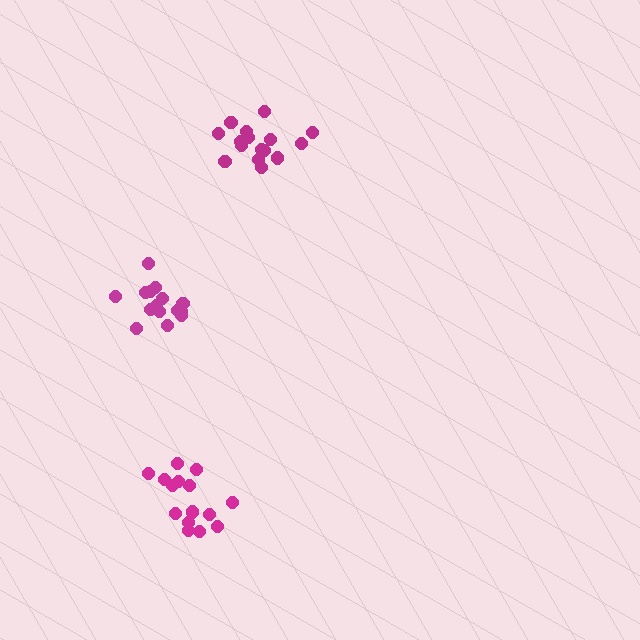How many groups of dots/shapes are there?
There are 3 groups.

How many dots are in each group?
Group 1: 16 dots, Group 2: 15 dots, Group 3: 16 dots (47 total).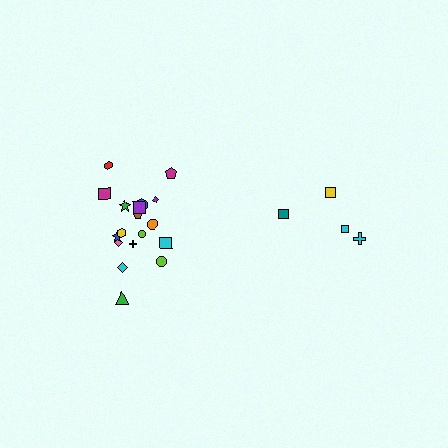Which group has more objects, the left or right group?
The left group.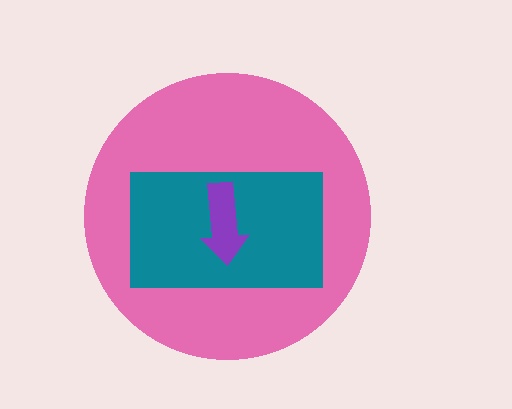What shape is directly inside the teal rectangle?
The purple arrow.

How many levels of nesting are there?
3.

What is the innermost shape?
The purple arrow.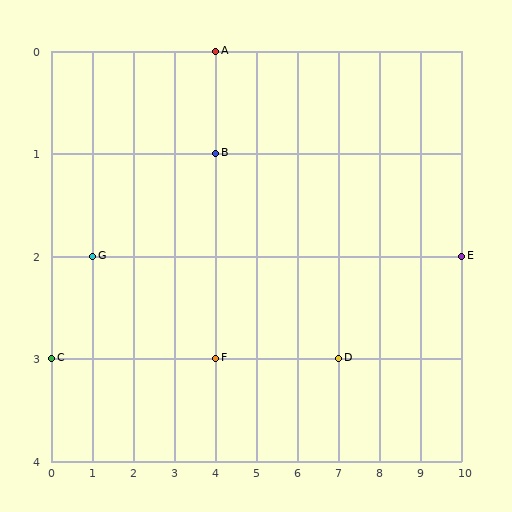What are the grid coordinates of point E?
Point E is at grid coordinates (10, 2).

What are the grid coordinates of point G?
Point G is at grid coordinates (1, 2).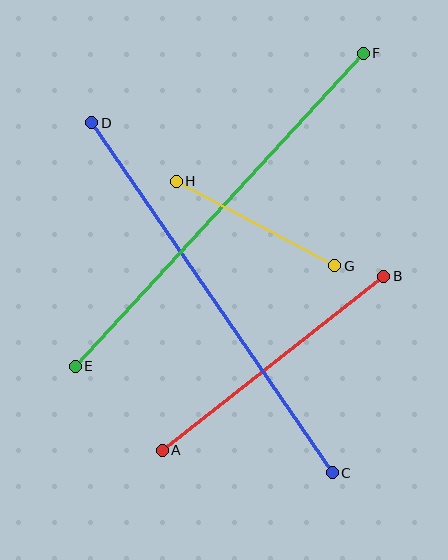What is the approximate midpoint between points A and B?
The midpoint is at approximately (273, 363) pixels.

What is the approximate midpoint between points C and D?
The midpoint is at approximately (212, 298) pixels.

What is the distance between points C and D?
The distance is approximately 425 pixels.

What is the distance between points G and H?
The distance is approximately 180 pixels.